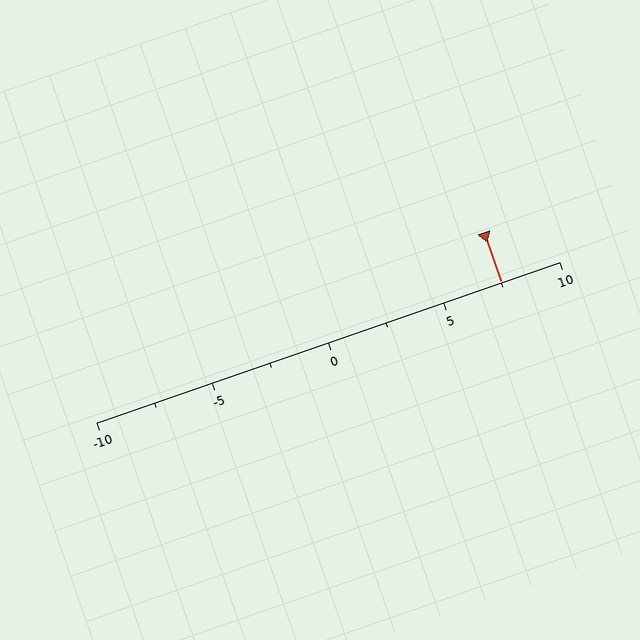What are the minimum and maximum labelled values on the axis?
The axis runs from -10 to 10.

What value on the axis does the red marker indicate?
The marker indicates approximately 7.5.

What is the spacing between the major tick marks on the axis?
The major ticks are spaced 5 apart.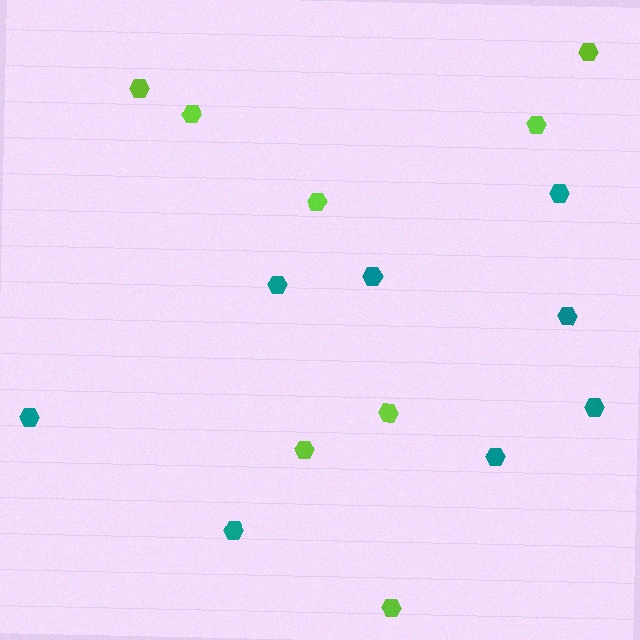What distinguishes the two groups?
There are 2 groups: one group of teal hexagons (8) and one group of lime hexagons (8).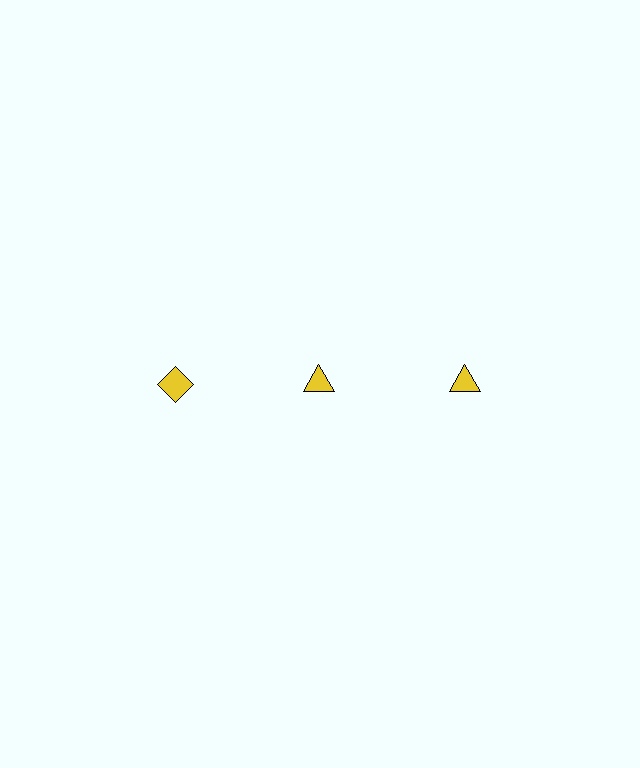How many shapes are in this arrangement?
There are 3 shapes arranged in a grid pattern.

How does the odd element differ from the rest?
It has a different shape: diamond instead of triangle.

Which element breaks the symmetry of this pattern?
The yellow diamond in the top row, leftmost column breaks the symmetry. All other shapes are yellow triangles.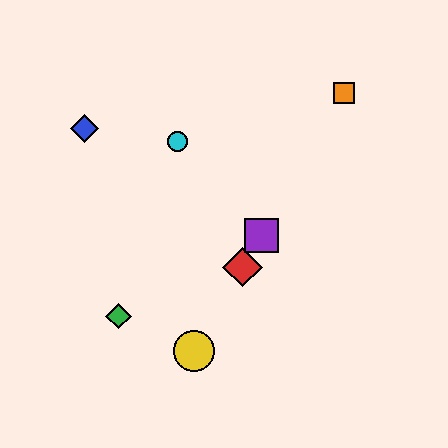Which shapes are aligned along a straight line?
The red diamond, the yellow circle, the purple square, the orange square are aligned along a straight line.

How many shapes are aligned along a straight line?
4 shapes (the red diamond, the yellow circle, the purple square, the orange square) are aligned along a straight line.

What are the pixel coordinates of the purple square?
The purple square is at (261, 235).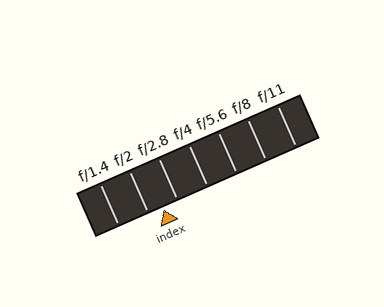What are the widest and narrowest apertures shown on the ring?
The widest aperture shown is f/1.4 and the narrowest is f/11.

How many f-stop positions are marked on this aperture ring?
There are 7 f-stop positions marked.